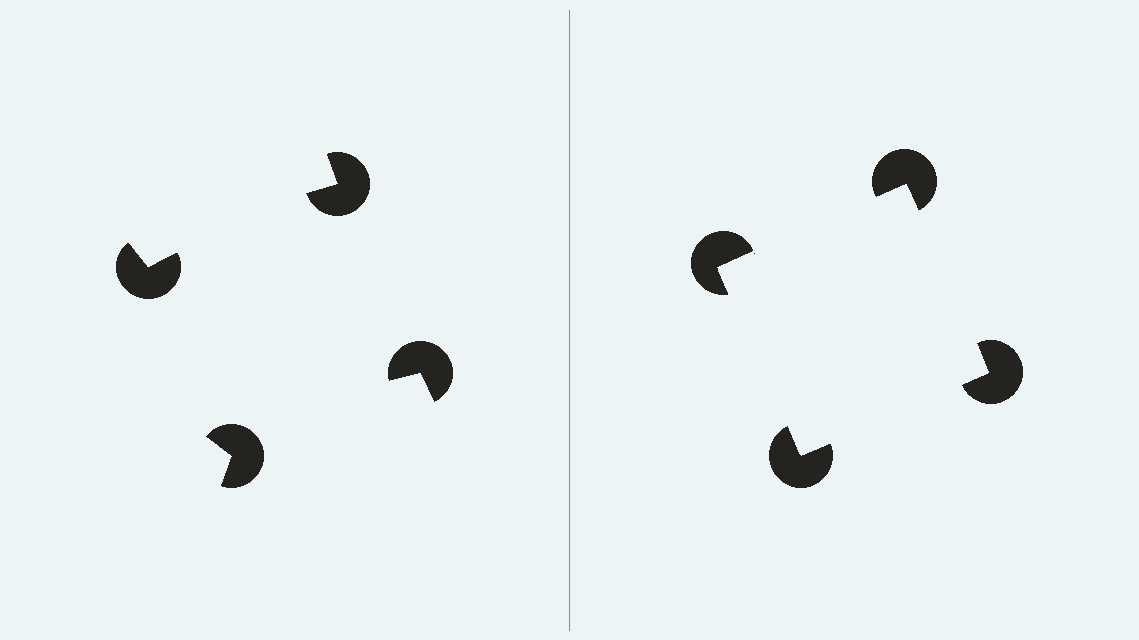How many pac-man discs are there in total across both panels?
8 — 4 on each side.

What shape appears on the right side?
An illusory square.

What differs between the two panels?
The pac-man discs are positioned identically on both sides; only the wedge orientations differ. On the right they align to a square; on the left they are misaligned.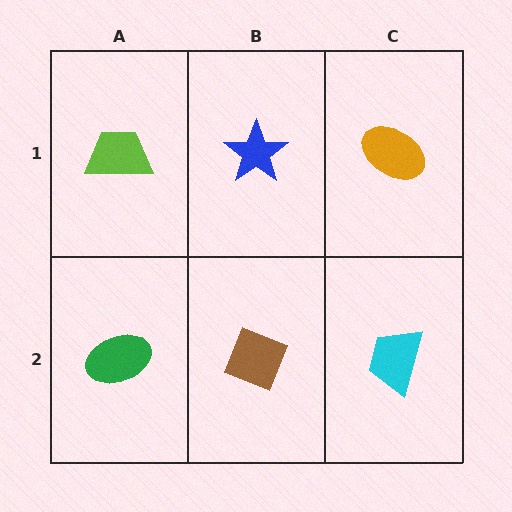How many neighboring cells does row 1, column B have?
3.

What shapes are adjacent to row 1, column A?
A green ellipse (row 2, column A), a blue star (row 1, column B).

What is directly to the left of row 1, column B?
A lime trapezoid.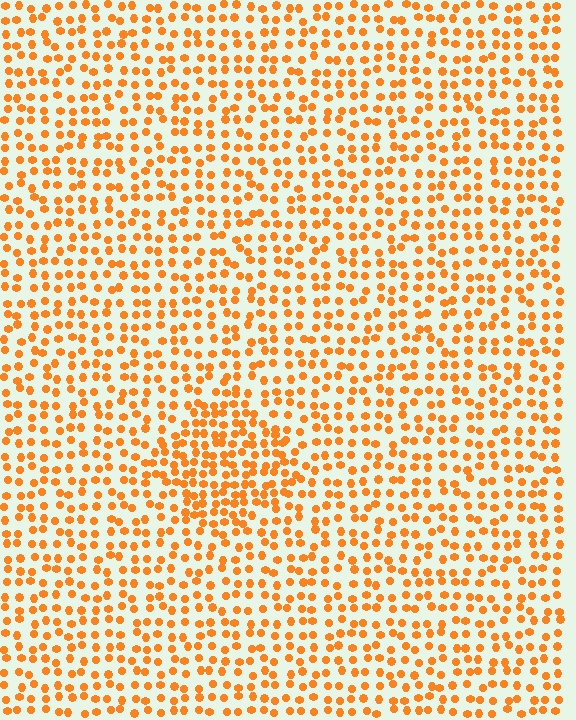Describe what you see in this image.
The image contains small orange elements arranged at two different densities. A diamond-shaped region is visible where the elements are more densely packed than the surrounding area.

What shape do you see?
I see a diamond.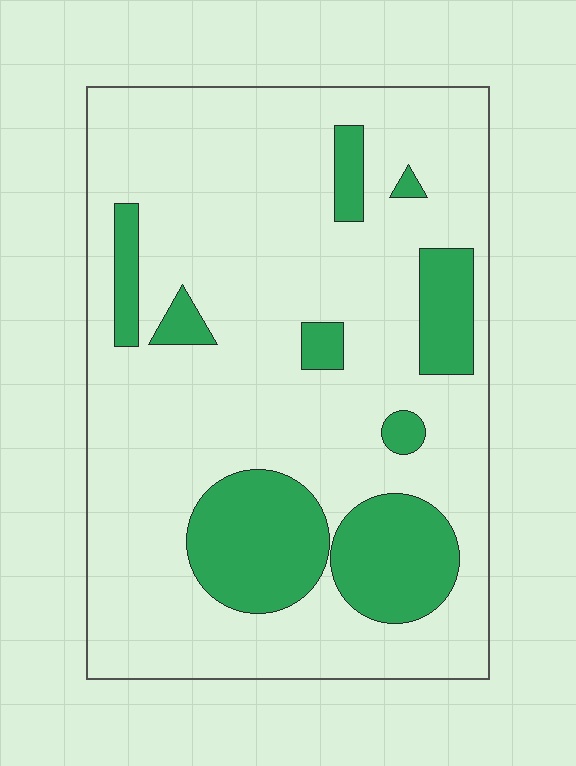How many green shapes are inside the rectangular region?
9.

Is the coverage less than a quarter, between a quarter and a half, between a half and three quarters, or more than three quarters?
Less than a quarter.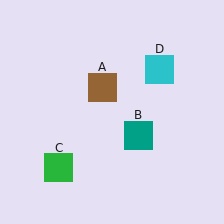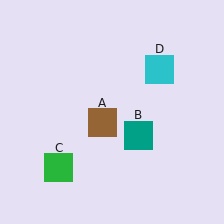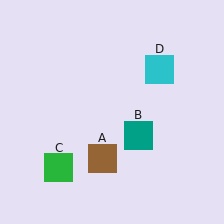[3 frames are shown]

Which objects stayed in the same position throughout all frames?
Teal square (object B) and green square (object C) and cyan square (object D) remained stationary.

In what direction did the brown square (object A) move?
The brown square (object A) moved down.